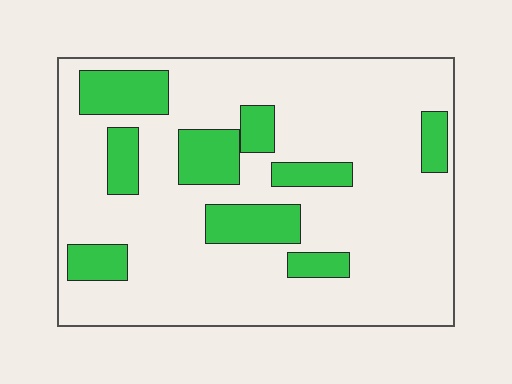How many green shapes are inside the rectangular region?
9.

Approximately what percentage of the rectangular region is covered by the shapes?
Approximately 20%.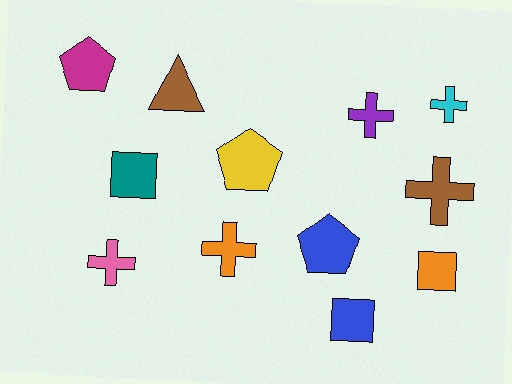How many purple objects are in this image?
There is 1 purple object.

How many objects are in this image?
There are 12 objects.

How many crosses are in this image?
There are 5 crosses.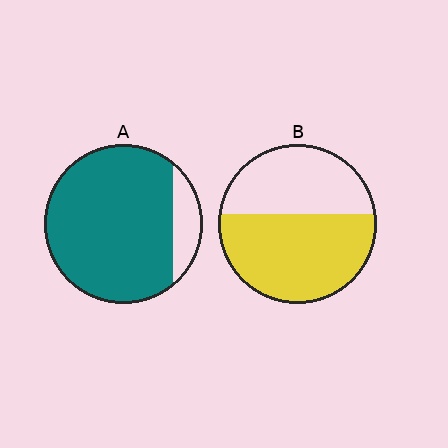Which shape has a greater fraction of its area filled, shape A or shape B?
Shape A.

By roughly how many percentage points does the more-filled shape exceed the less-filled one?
By roughly 30 percentage points (A over B).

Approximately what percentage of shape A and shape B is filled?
A is approximately 85% and B is approximately 60%.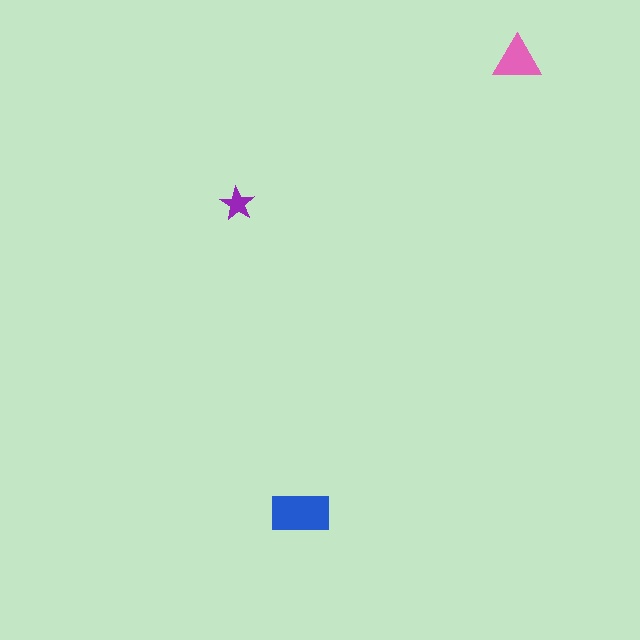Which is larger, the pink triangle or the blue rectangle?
The blue rectangle.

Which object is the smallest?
The purple star.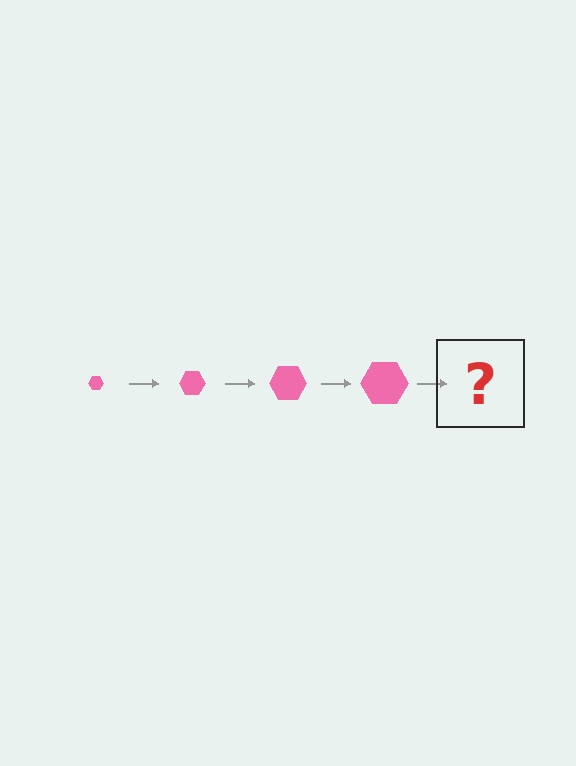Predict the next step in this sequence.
The next step is a pink hexagon, larger than the previous one.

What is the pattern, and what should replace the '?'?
The pattern is that the hexagon gets progressively larger each step. The '?' should be a pink hexagon, larger than the previous one.